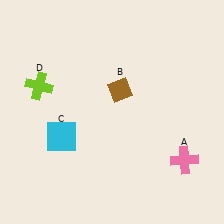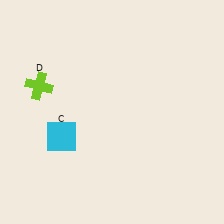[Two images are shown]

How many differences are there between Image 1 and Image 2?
There are 2 differences between the two images.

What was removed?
The pink cross (A), the brown diamond (B) were removed in Image 2.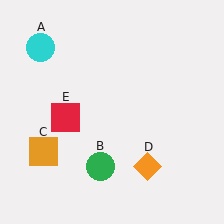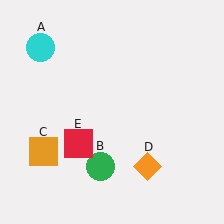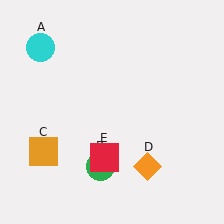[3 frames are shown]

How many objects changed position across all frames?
1 object changed position: red square (object E).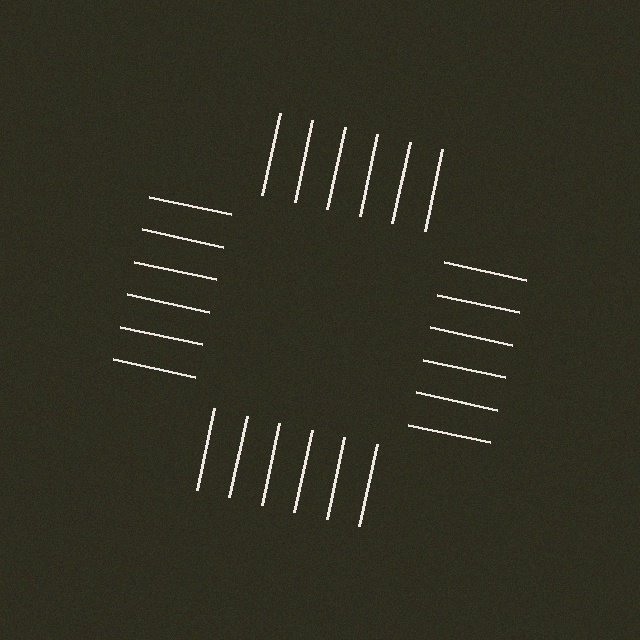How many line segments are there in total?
24 — 6 along each of the 4 edges.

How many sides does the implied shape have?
4 sides — the line-ends trace a square.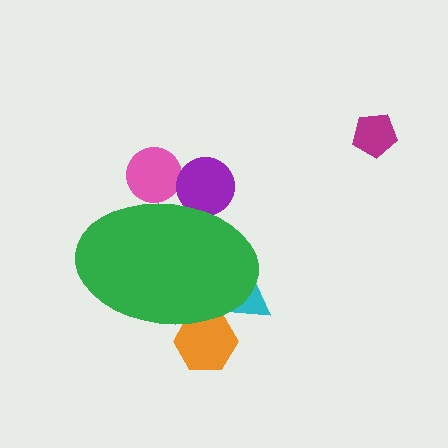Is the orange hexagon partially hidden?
Yes, the orange hexagon is partially hidden behind the green ellipse.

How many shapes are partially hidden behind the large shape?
4 shapes are partially hidden.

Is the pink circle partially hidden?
Yes, the pink circle is partially hidden behind the green ellipse.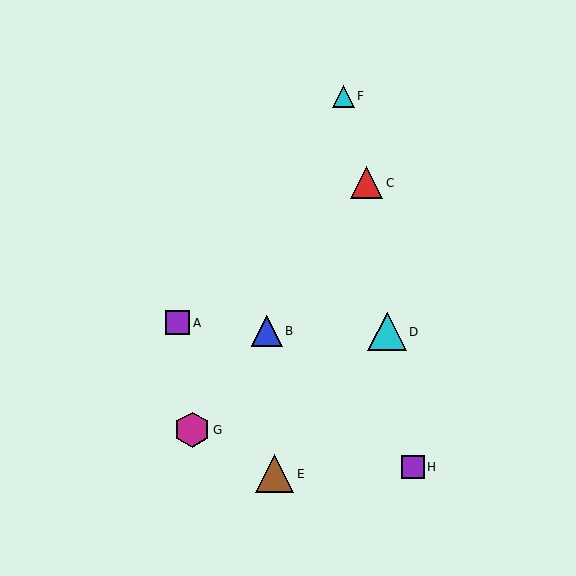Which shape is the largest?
The cyan triangle (labeled D) is the largest.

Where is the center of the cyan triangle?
The center of the cyan triangle is at (387, 332).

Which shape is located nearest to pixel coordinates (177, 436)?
The magenta hexagon (labeled G) at (192, 430) is nearest to that location.